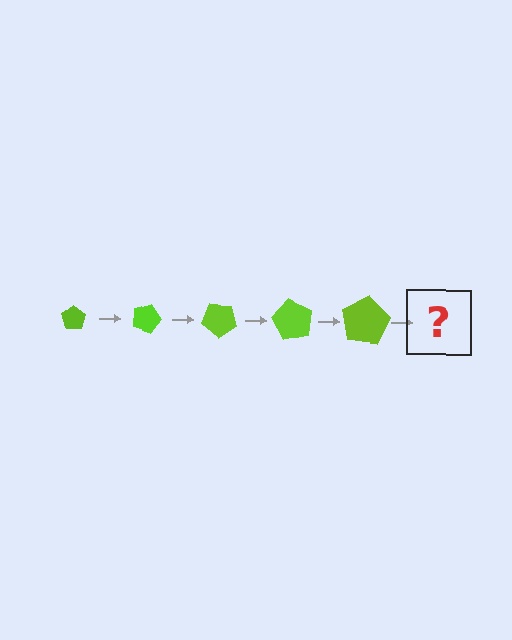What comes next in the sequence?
The next element should be a pentagon, larger than the previous one and rotated 100 degrees from the start.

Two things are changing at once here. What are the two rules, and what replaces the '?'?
The two rules are that the pentagon grows larger each step and it rotates 20 degrees each step. The '?' should be a pentagon, larger than the previous one and rotated 100 degrees from the start.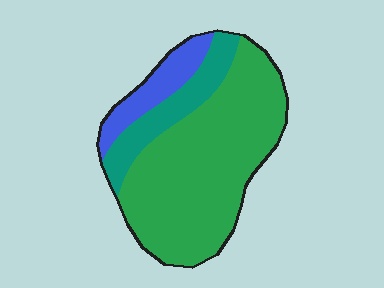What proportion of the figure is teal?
Teal takes up less than a quarter of the figure.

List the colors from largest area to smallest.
From largest to smallest: green, teal, blue.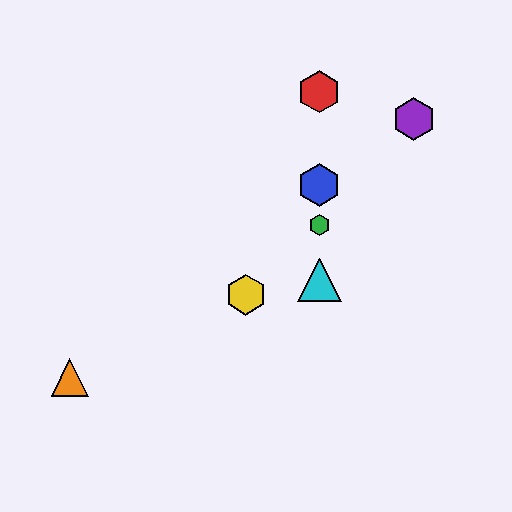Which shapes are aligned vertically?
The red hexagon, the blue hexagon, the green hexagon, the cyan triangle are aligned vertically.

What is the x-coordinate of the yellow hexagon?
The yellow hexagon is at x≈246.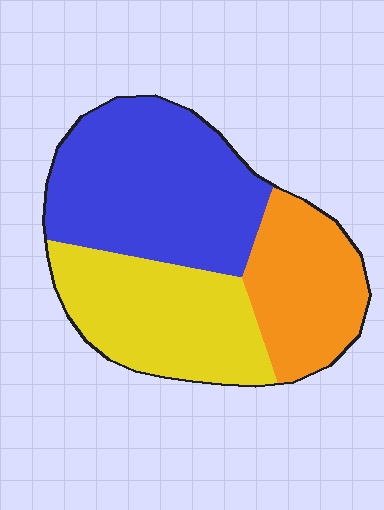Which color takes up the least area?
Orange, at roughly 25%.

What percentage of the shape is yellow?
Yellow covers around 30% of the shape.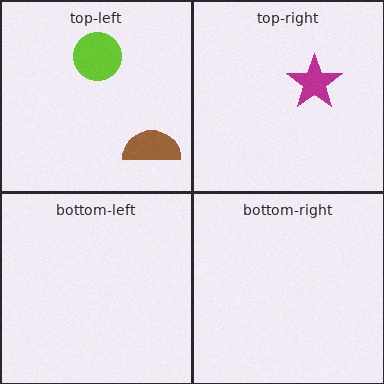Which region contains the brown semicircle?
The top-left region.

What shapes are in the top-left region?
The brown semicircle, the lime circle.